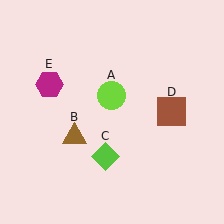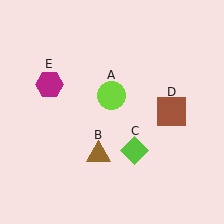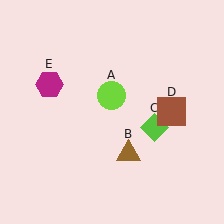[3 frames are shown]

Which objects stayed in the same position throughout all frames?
Lime circle (object A) and brown square (object D) and magenta hexagon (object E) remained stationary.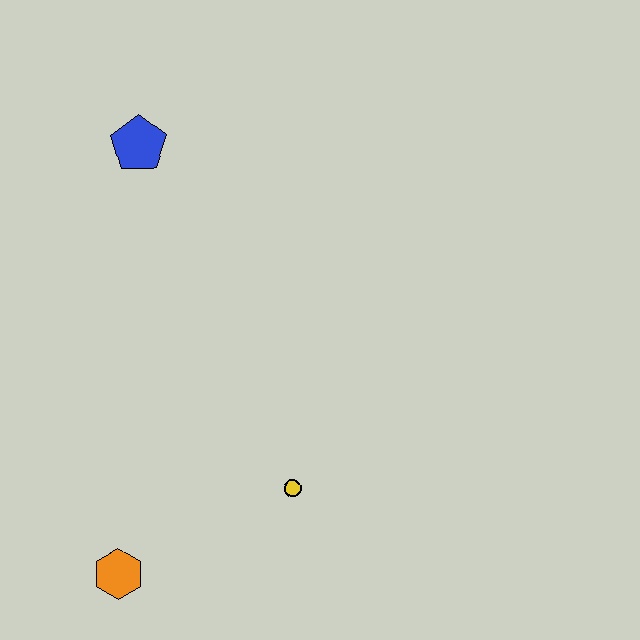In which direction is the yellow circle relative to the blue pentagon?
The yellow circle is below the blue pentagon.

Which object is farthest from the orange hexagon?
The blue pentagon is farthest from the orange hexagon.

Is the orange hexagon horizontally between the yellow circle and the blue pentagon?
No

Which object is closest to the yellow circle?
The orange hexagon is closest to the yellow circle.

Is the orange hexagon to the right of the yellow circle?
No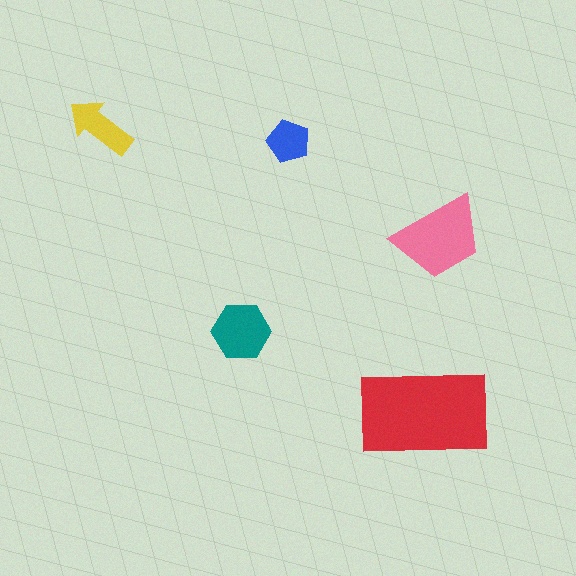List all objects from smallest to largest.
The blue pentagon, the yellow arrow, the teal hexagon, the pink trapezoid, the red rectangle.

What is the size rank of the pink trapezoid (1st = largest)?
2nd.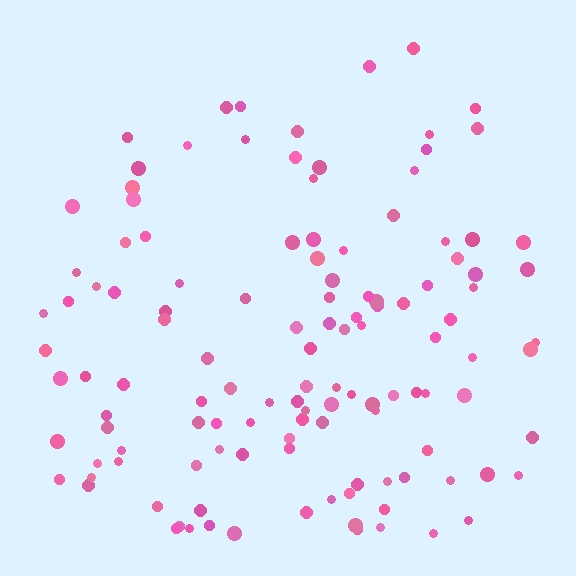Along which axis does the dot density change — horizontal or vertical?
Vertical.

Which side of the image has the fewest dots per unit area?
The top.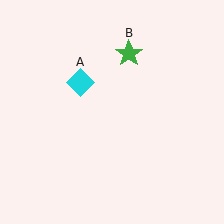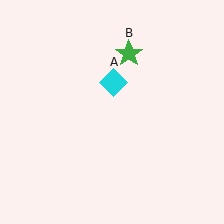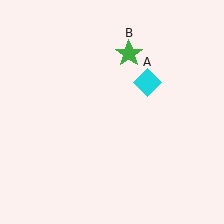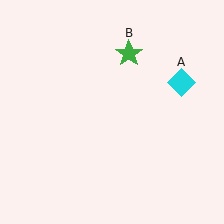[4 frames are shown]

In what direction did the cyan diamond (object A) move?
The cyan diamond (object A) moved right.